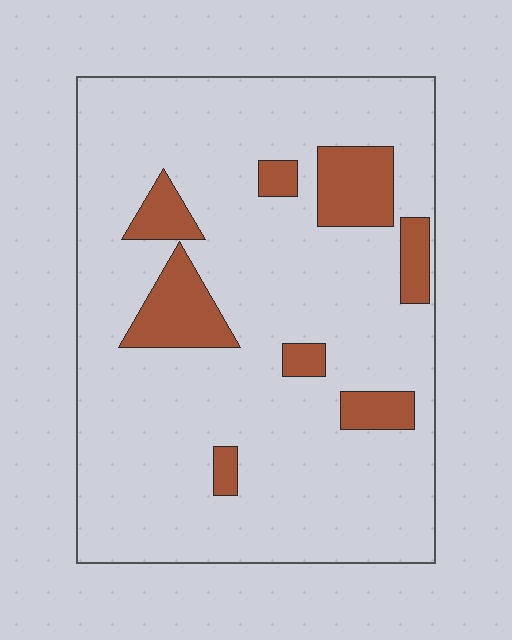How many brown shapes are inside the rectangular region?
8.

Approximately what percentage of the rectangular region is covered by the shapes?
Approximately 15%.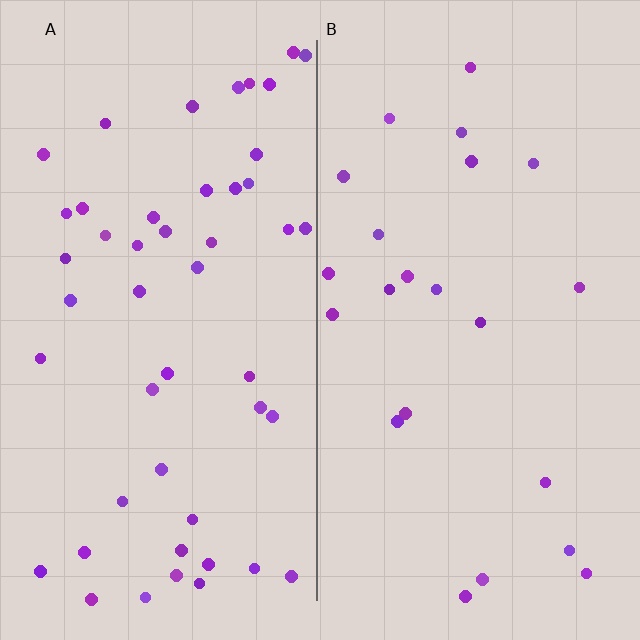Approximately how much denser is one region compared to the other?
Approximately 2.2× — region A over region B.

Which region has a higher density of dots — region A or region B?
A (the left).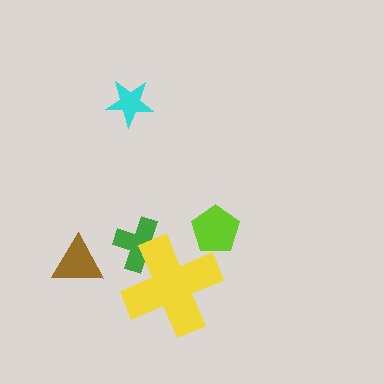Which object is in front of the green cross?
The yellow cross is in front of the green cross.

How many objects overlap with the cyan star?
0 objects overlap with the cyan star.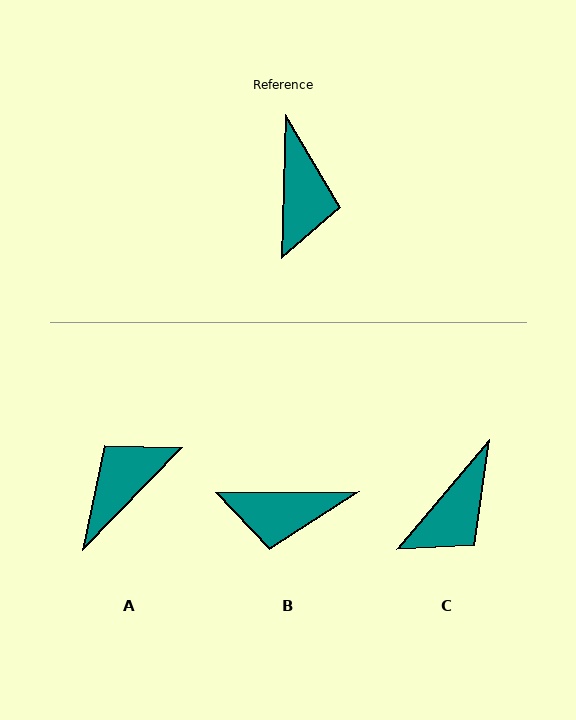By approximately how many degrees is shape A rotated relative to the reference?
Approximately 137 degrees counter-clockwise.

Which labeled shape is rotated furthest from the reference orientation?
A, about 137 degrees away.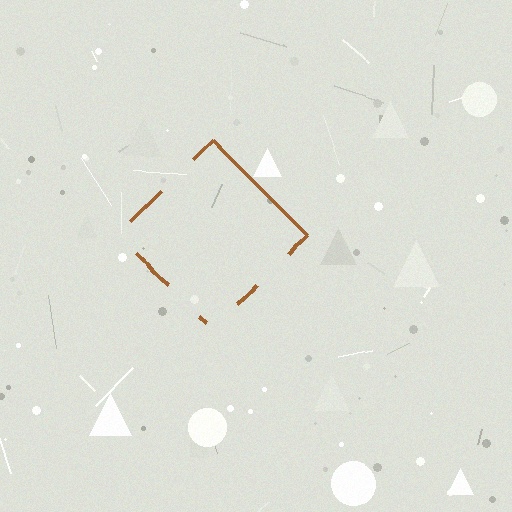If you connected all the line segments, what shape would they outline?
They would outline a diamond.